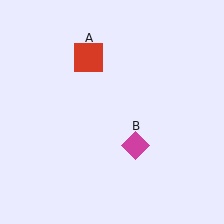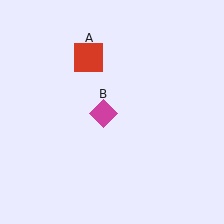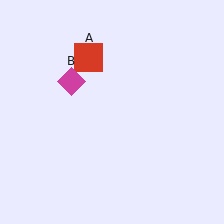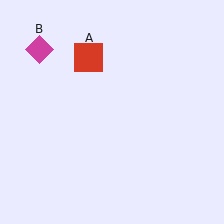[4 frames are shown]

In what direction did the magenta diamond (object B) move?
The magenta diamond (object B) moved up and to the left.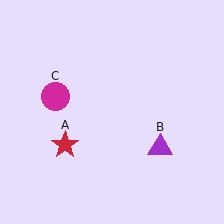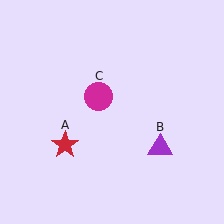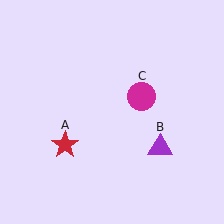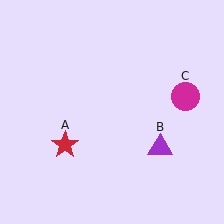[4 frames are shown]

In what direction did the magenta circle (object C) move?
The magenta circle (object C) moved right.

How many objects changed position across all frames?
1 object changed position: magenta circle (object C).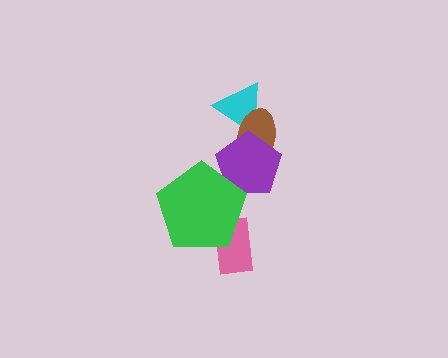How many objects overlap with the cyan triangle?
2 objects overlap with the cyan triangle.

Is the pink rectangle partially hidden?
Yes, it is partially covered by another shape.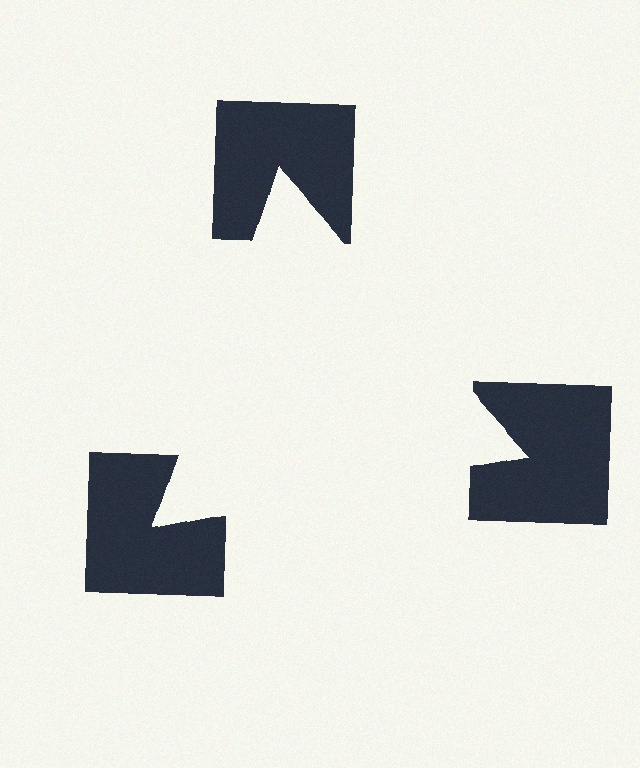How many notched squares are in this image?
There are 3 — one at each vertex of the illusory triangle.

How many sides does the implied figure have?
3 sides.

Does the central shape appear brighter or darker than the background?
It typically appears slightly brighter than the background, even though no actual brightness change is drawn.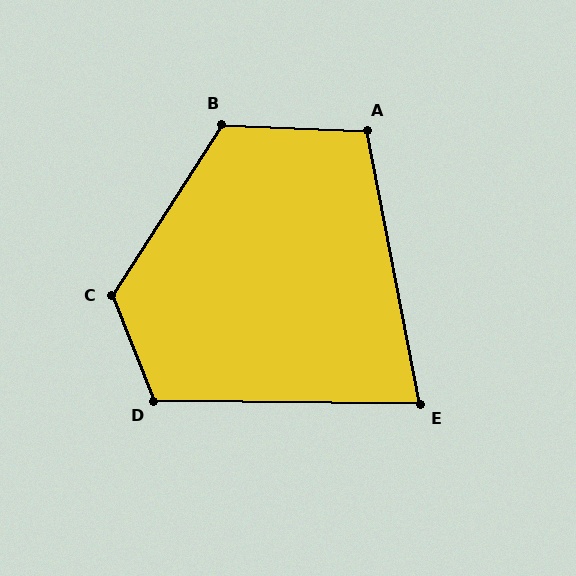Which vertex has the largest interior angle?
C, at approximately 126 degrees.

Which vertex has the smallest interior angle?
E, at approximately 79 degrees.